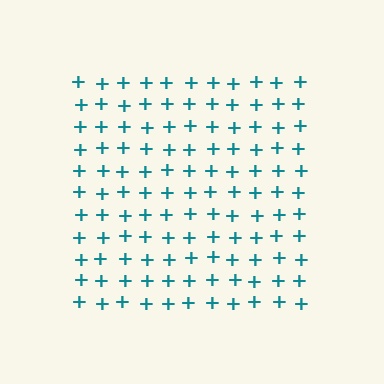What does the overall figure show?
The overall figure shows a square.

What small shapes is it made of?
It is made of small plus signs.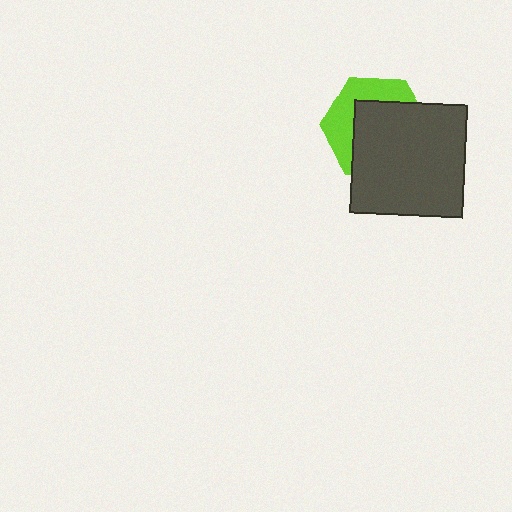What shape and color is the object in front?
The object in front is a dark gray square.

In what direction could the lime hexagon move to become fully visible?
The lime hexagon could move toward the upper-left. That would shift it out from behind the dark gray square entirely.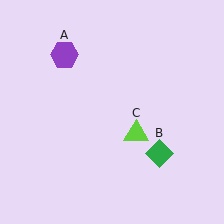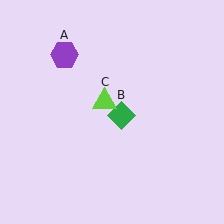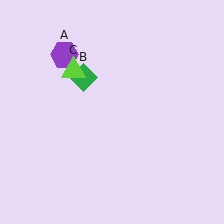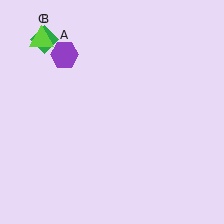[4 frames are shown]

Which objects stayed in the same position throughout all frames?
Purple hexagon (object A) remained stationary.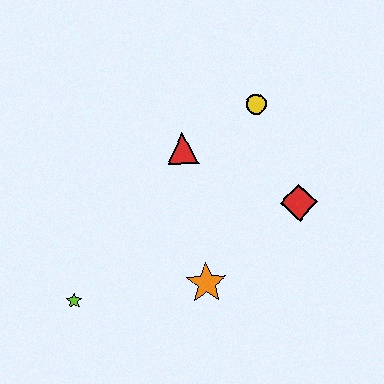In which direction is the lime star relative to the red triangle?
The lime star is below the red triangle.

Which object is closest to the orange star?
The red diamond is closest to the orange star.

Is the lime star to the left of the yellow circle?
Yes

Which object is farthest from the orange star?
The yellow circle is farthest from the orange star.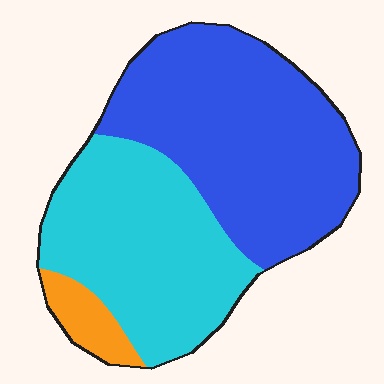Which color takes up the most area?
Blue, at roughly 50%.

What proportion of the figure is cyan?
Cyan covers 42% of the figure.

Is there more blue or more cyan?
Blue.